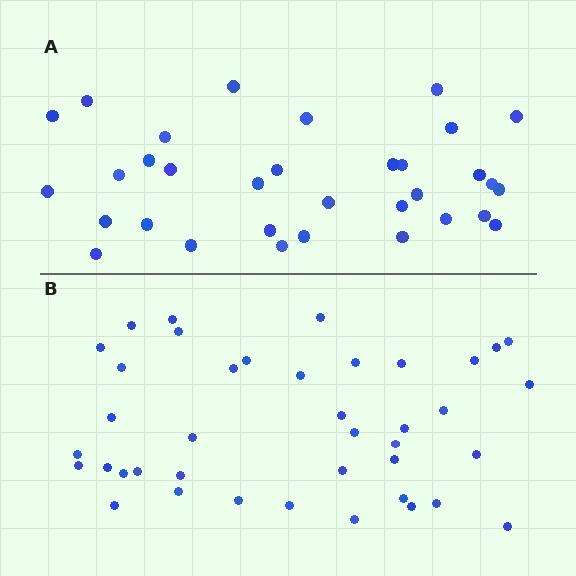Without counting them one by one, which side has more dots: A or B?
Region B (the bottom region) has more dots.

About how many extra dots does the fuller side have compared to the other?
Region B has roughly 8 or so more dots than region A.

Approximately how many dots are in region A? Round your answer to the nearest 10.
About 30 dots. (The exact count is 33, which rounds to 30.)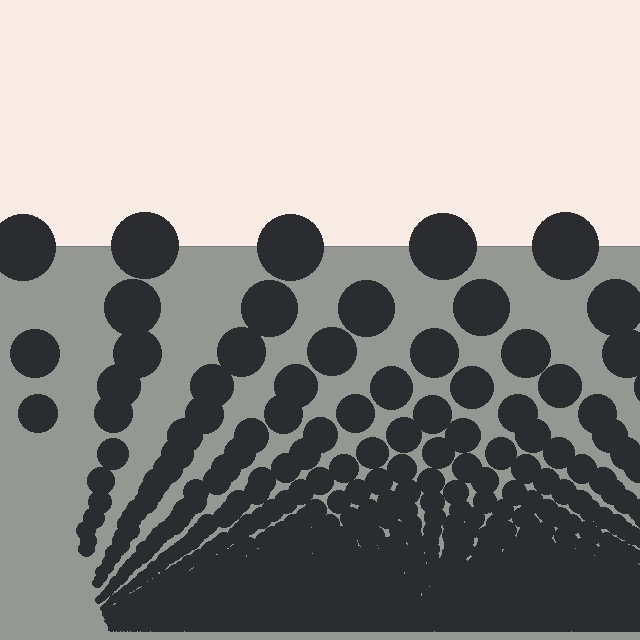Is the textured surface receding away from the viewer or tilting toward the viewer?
The surface appears to tilt toward the viewer. Texture elements get larger and sparser toward the top.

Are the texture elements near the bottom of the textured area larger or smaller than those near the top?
Smaller. The gradient is inverted — elements near the bottom are smaller and denser.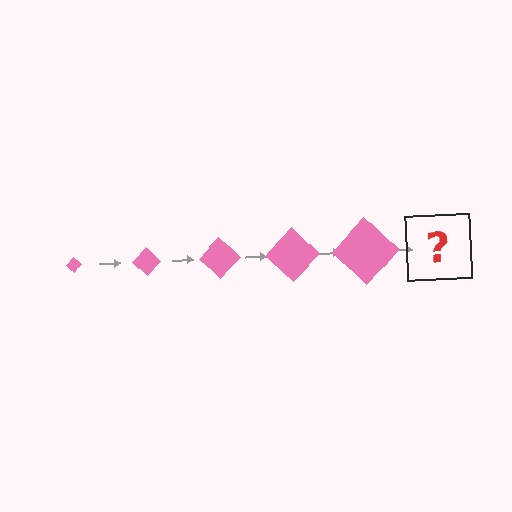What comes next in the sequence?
The next element should be a pink diamond, larger than the previous one.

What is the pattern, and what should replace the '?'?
The pattern is that the diamond gets progressively larger each step. The '?' should be a pink diamond, larger than the previous one.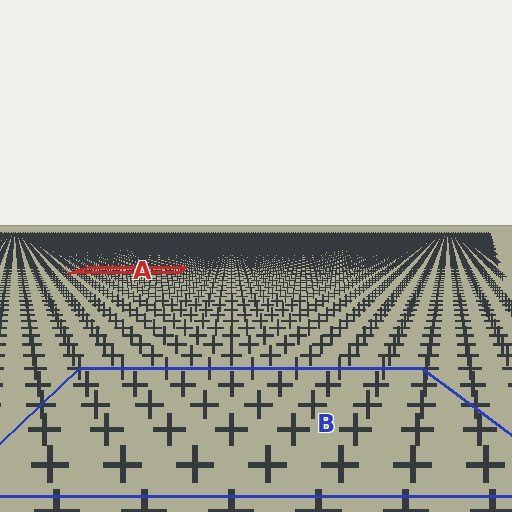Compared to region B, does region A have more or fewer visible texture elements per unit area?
Region A has more texture elements per unit area — they are packed more densely because it is farther away.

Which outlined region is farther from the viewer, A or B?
Region A is farther from the viewer — the texture elements inside it appear smaller and more densely packed.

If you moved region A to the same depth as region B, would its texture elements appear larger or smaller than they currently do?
They would appear larger. At a closer depth, the same texture elements are projected at a bigger on-screen size.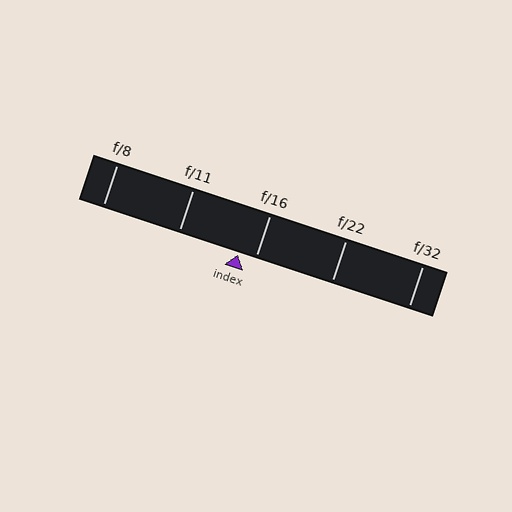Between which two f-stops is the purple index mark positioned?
The index mark is between f/11 and f/16.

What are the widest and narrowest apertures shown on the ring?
The widest aperture shown is f/8 and the narrowest is f/32.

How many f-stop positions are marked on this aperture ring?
There are 5 f-stop positions marked.